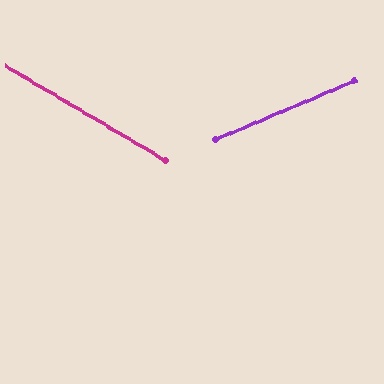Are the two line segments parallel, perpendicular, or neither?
Neither parallel nor perpendicular — they differ by about 53°.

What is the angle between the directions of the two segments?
Approximately 53 degrees.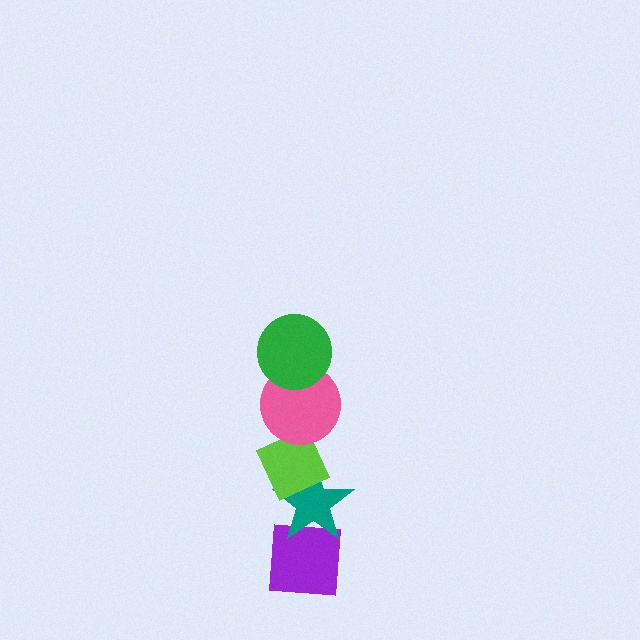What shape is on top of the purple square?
The teal star is on top of the purple square.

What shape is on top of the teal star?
The lime diamond is on top of the teal star.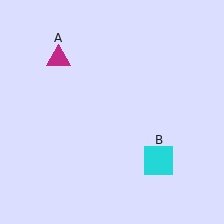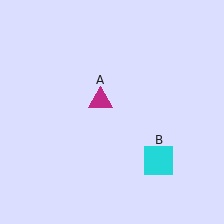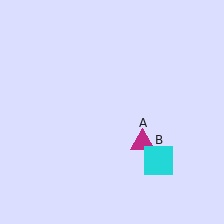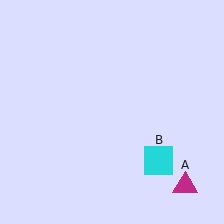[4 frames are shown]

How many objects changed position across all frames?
1 object changed position: magenta triangle (object A).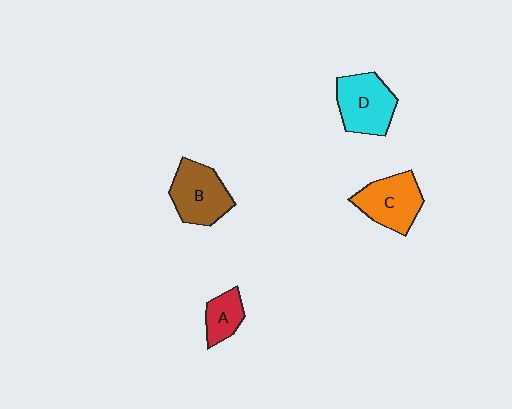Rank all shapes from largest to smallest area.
From largest to smallest: D (cyan), B (brown), C (orange), A (red).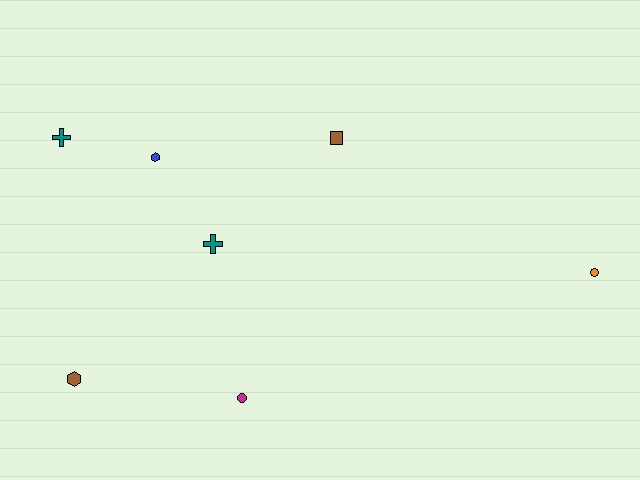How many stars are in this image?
There are no stars.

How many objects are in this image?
There are 7 objects.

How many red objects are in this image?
There are no red objects.